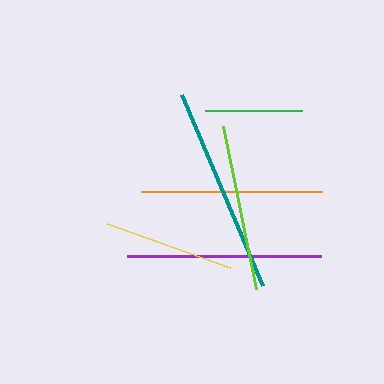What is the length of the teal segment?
The teal segment is approximately 208 pixels long.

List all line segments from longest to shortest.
From longest to shortest: teal, purple, orange, lime, yellow, green.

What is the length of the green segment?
The green segment is approximately 96 pixels long.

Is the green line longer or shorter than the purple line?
The purple line is longer than the green line.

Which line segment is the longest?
The teal line is the longest at approximately 208 pixels.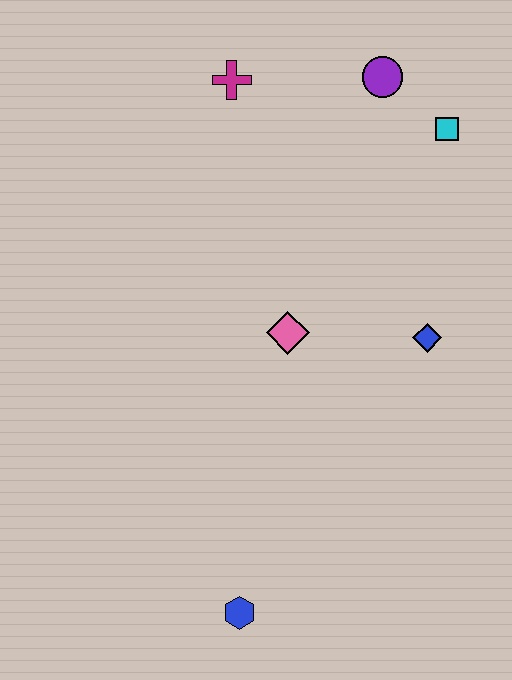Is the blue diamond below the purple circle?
Yes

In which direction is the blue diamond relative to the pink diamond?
The blue diamond is to the right of the pink diamond.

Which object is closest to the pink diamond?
The blue diamond is closest to the pink diamond.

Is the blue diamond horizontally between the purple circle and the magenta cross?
No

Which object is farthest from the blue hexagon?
The purple circle is farthest from the blue hexagon.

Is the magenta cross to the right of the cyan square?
No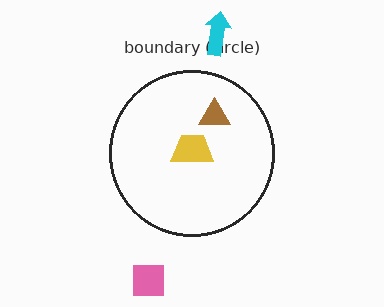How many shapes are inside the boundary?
2 inside, 2 outside.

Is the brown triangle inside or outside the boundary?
Inside.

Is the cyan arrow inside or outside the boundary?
Outside.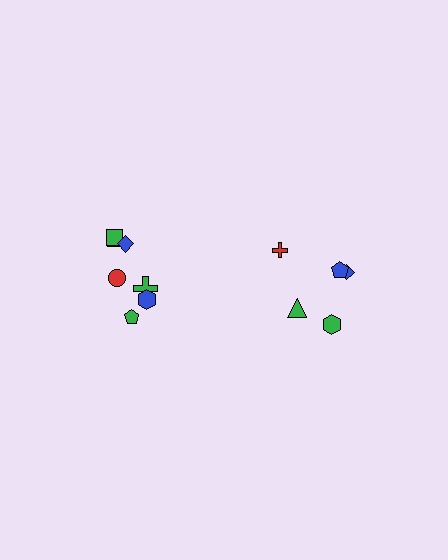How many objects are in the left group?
There are 7 objects.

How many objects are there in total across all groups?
There are 12 objects.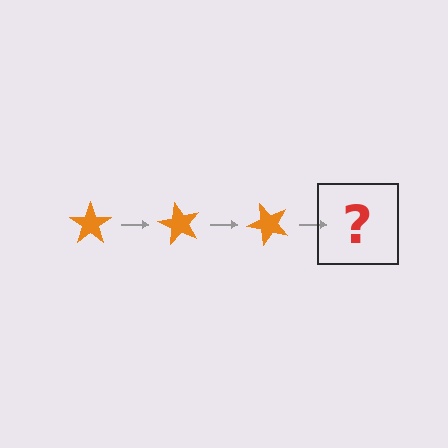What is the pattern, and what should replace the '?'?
The pattern is that the star rotates 60 degrees each step. The '?' should be an orange star rotated 180 degrees.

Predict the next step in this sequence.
The next step is an orange star rotated 180 degrees.